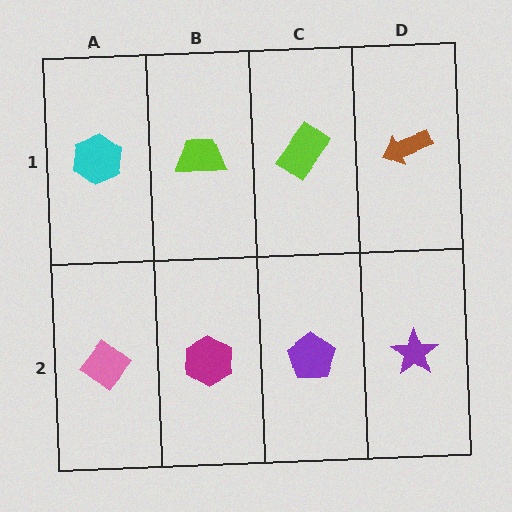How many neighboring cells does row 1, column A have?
2.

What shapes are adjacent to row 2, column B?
A lime trapezoid (row 1, column B), a pink diamond (row 2, column A), a purple pentagon (row 2, column C).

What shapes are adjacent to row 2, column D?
A brown arrow (row 1, column D), a purple pentagon (row 2, column C).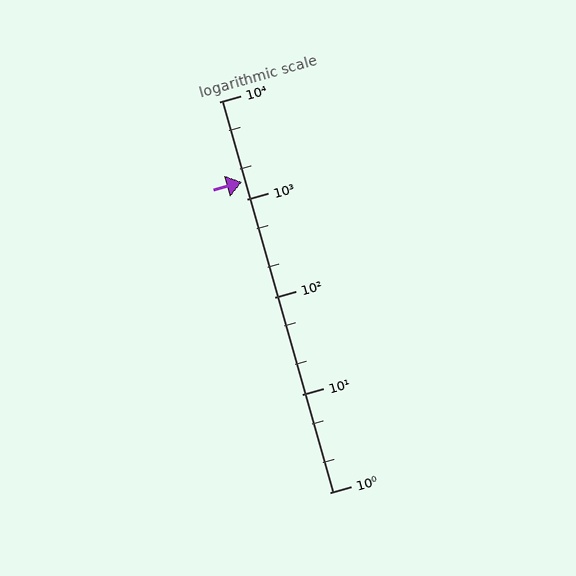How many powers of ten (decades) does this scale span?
The scale spans 4 decades, from 1 to 10000.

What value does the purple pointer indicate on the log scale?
The pointer indicates approximately 1500.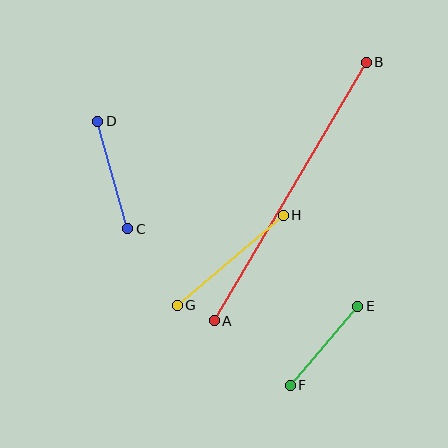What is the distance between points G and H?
The distance is approximately 140 pixels.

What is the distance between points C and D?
The distance is approximately 112 pixels.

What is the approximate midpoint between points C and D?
The midpoint is at approximately (113, 175) pixels.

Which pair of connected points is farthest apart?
Points A and B are farthest apart.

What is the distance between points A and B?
The distance is approximately 300 pixels.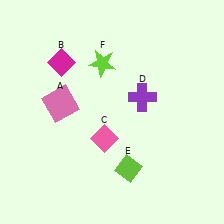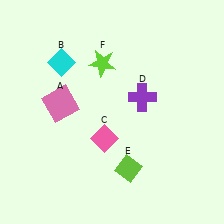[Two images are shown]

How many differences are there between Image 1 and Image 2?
There is 1 difference between the two images.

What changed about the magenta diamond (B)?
In Image 1, B is magenta. In Image 2, it changed to cyan.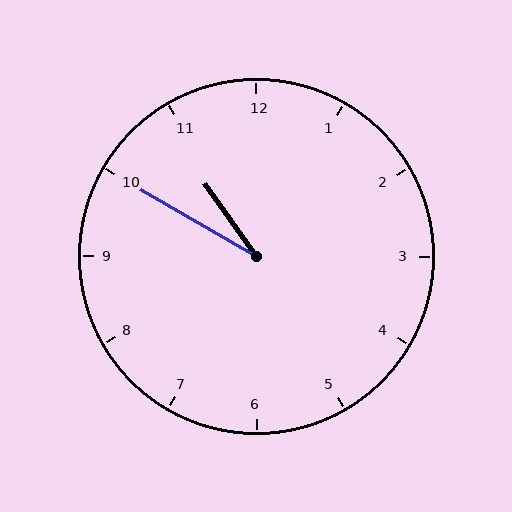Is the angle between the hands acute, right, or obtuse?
It is acute.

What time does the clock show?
10:50.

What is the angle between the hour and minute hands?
Approximately 25 degrees.